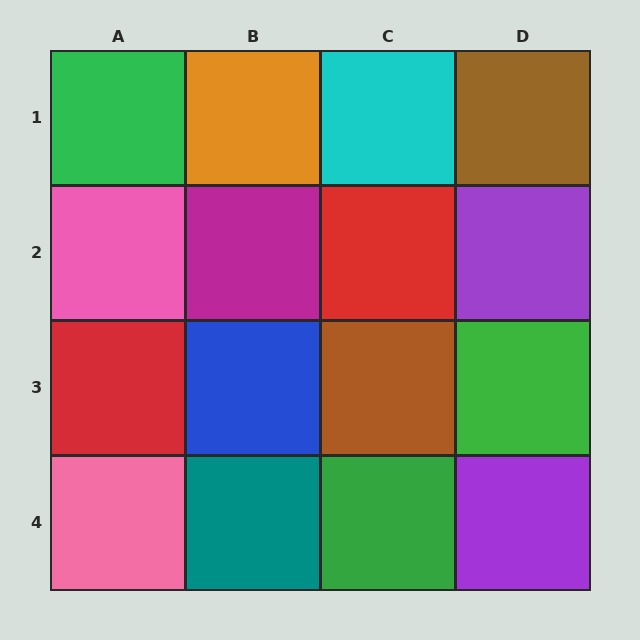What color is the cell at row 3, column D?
Green.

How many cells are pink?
2 cells are pink.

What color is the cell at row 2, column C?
Red.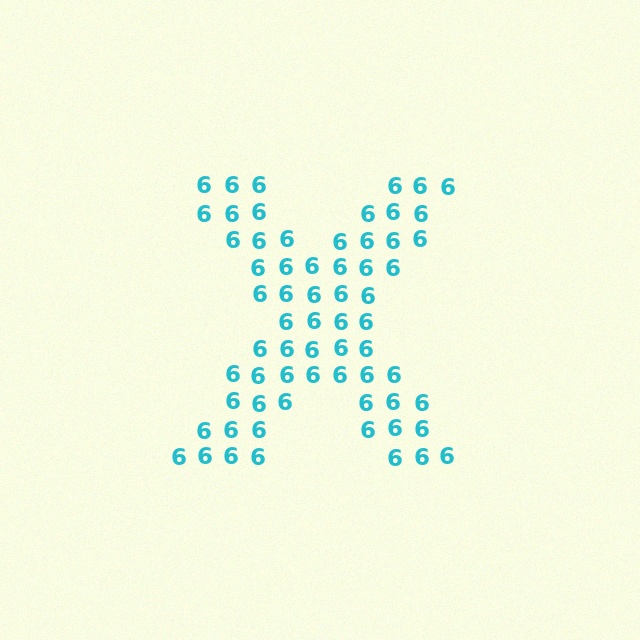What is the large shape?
The large shape is the letter X.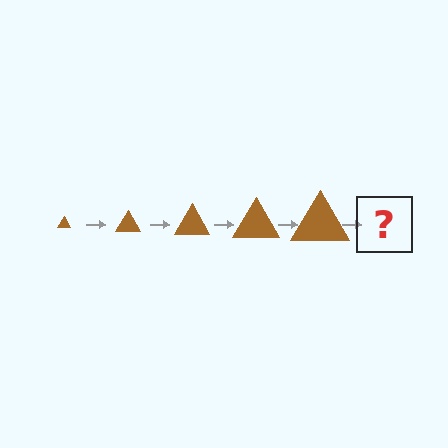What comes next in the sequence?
The next element should be a brown triangle, larger than the previous one.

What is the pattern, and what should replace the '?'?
The pattern is that the triangle gets progressively larger each step. The '?' should be a brown triangle, larger than the previous one.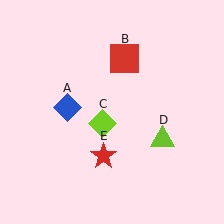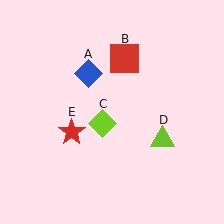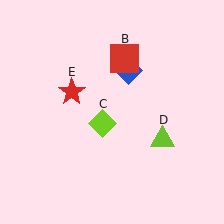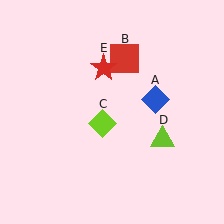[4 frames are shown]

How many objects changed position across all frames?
2 objects changed position: blue diamond (object A), red star (object E).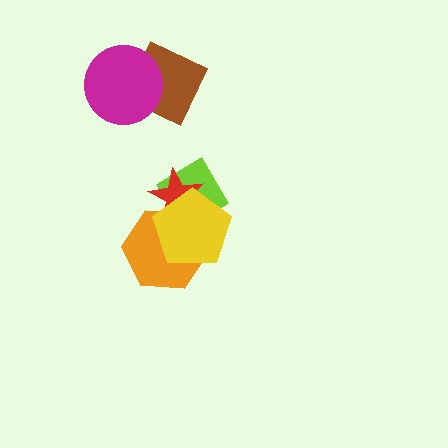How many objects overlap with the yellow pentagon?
3 objects overlap with the yellow pentagon.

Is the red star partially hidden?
Yes, it is partially covered by another shape.